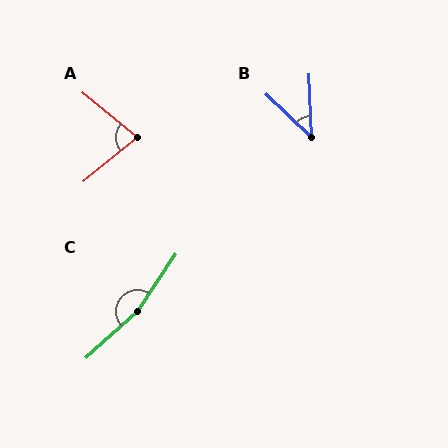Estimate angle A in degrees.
Approximately 78 degrees.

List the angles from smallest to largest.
B (44°), A (78°), C (166°).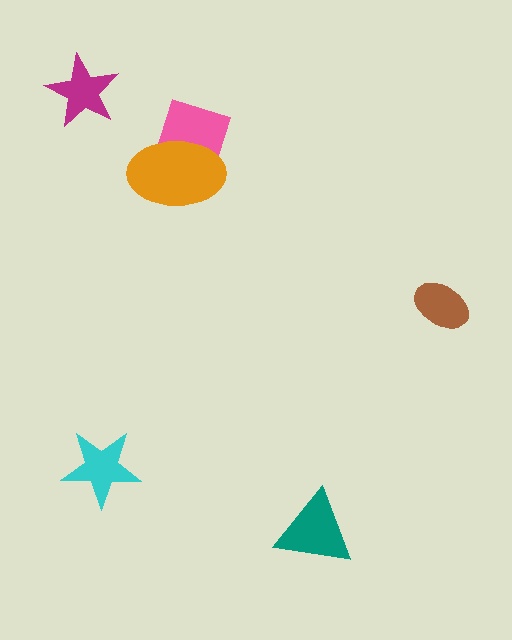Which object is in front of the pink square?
The orange ellipse is in front of the pink square.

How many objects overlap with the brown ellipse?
0 objects overlap with the brown ellipse.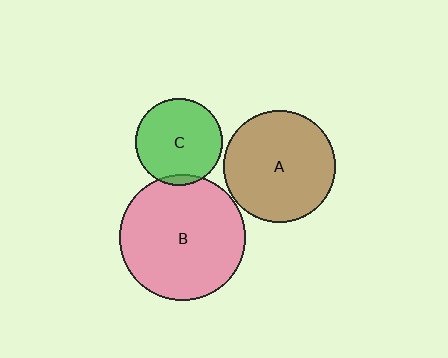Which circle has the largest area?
Circle B (pink).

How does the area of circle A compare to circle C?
Approximately 1.7 times.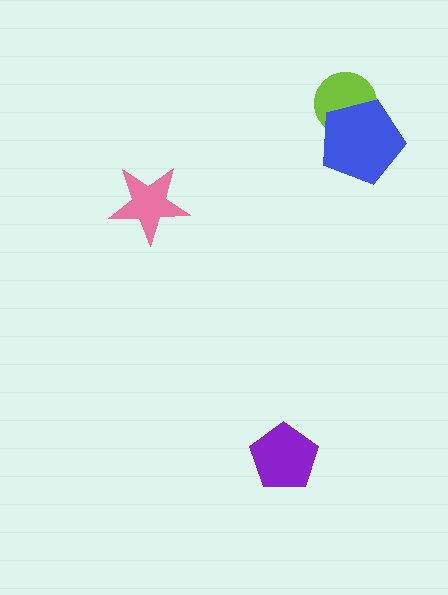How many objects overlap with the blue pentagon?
1 object overlaps with the blue pentagon.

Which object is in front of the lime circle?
The blue pentagon is in front of the lime circle.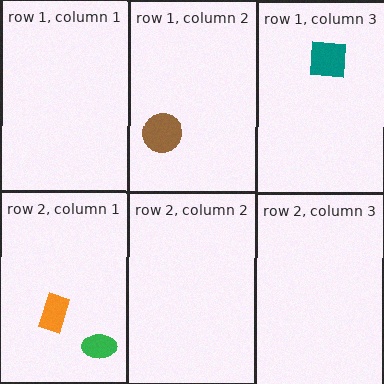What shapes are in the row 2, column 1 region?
The orange rectangle, the green ellipse.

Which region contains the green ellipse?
The row 2, column 1 region.